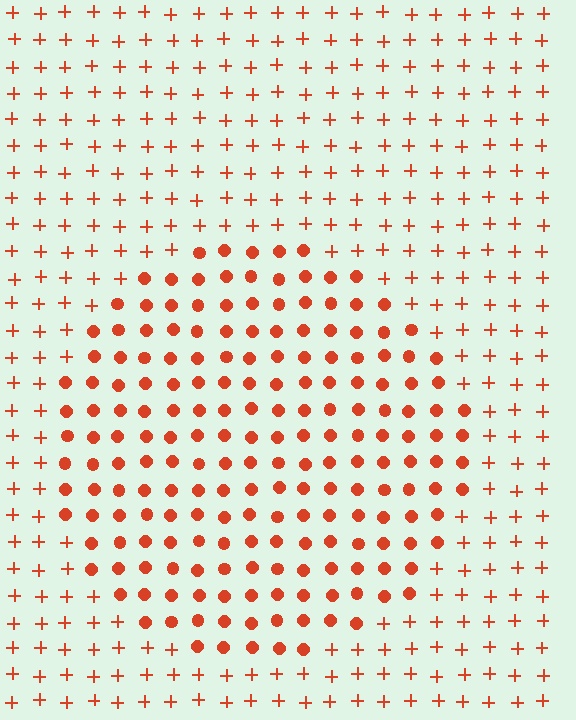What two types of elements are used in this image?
The image uses circles inside the circle region and plus signs outside it.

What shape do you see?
I see a circle.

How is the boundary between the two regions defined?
The boundary is defined by a change in element shape: circles inside vs. plus signs outside. All elements share the same color and spacing.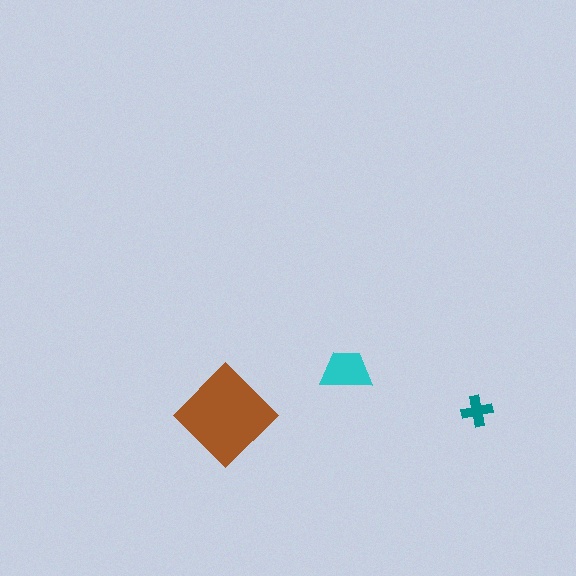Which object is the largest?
The brown diamond.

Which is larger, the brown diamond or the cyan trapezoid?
The brown diamond.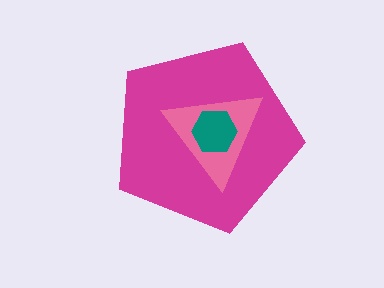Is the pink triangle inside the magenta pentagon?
Yes.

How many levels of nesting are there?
3.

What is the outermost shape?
The magenta pentagon.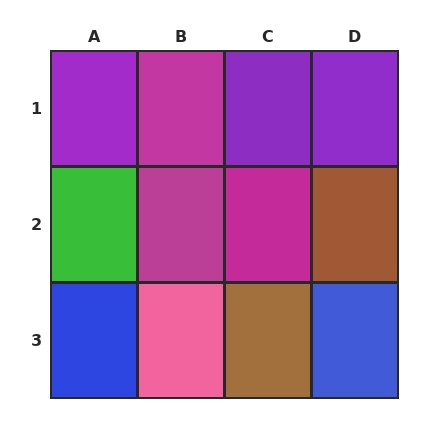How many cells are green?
1 cell is green.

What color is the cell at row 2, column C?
Magenta.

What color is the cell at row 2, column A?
Green.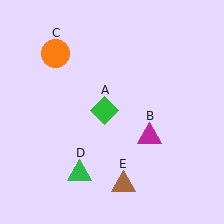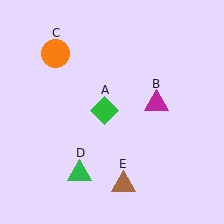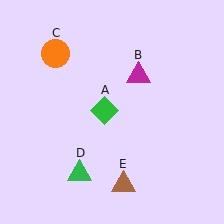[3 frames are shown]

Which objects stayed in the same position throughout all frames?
Green diamond (object A) and orange circle (object C) and green triangle (object D) and brown triangle (object E) remained stationary.